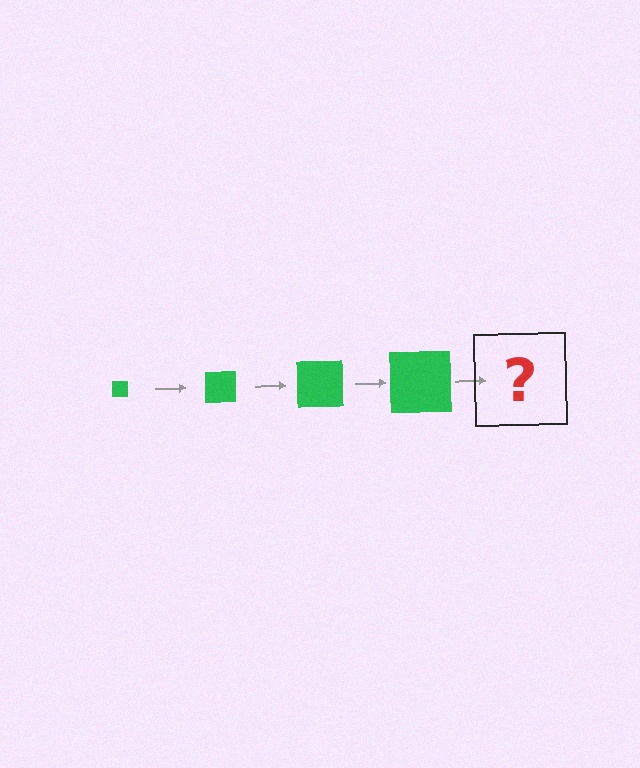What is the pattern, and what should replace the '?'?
The pattern is that the square gets progressively larger each step. The '?' should be a green square, larger than the previous one.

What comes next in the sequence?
The next element should be a green square, larger than the previous one.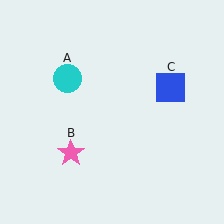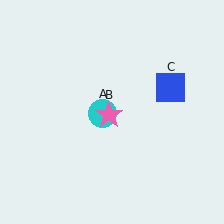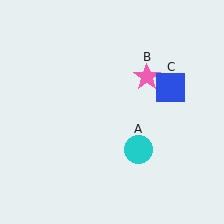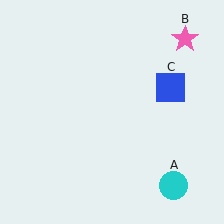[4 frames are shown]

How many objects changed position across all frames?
2 objects changed position: cyan circle (object A), pink star (object B).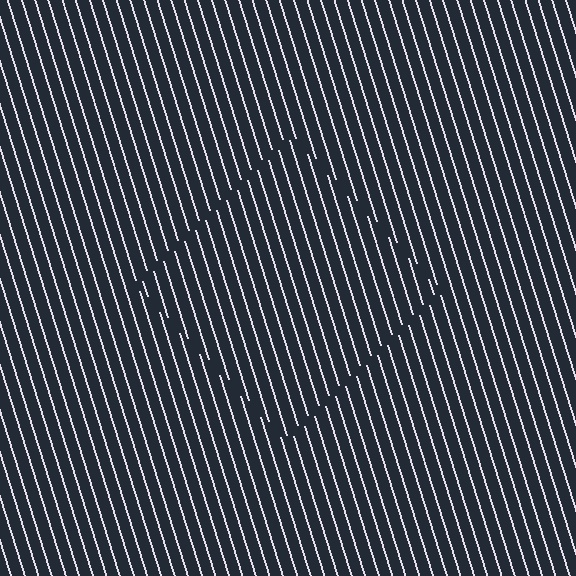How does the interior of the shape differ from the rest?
The interior of the shape contains the same grating, shifted by half a period — the contour is defined by the phase discontinuity where line-ends from the inner and outer gratings abut.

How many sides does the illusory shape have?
4 sides — the line-ends trace a square.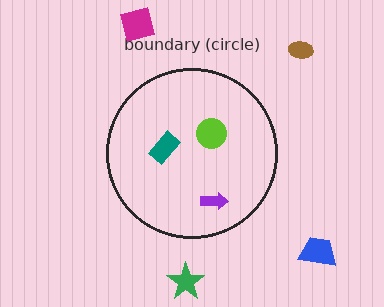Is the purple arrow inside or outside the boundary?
Inside.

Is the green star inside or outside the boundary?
Outside.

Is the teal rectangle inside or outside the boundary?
Inside.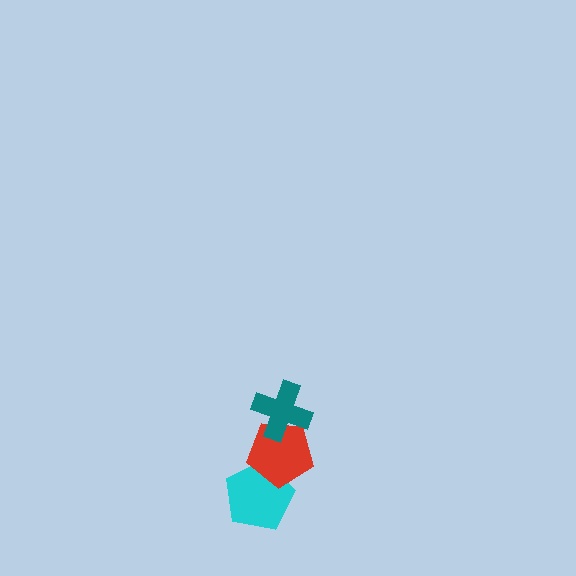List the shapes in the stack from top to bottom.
From top to bottom: the teal cross, the red pentagon, the cyan pentagon.